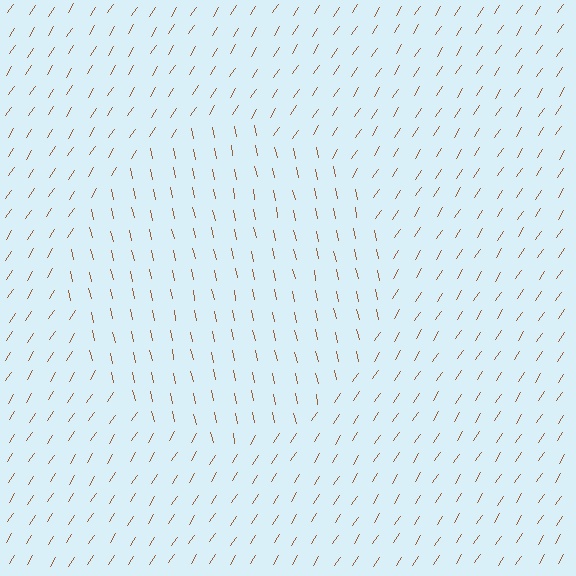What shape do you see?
I see a circle.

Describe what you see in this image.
The image is filled with small brown line segments. A circle region in the image has lines oriented differently from the surrounding lines, creating a visible texture boundary.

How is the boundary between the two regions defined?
The boundary is defined purely by a change in line orientation (approximately 45 degrees difference). All lines are the same color and thickness.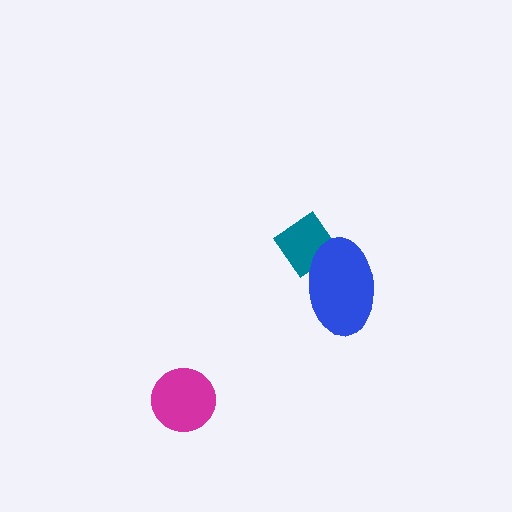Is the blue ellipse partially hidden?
No, no other shape covers it.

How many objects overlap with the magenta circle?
0 objects overlap with the magenta circle.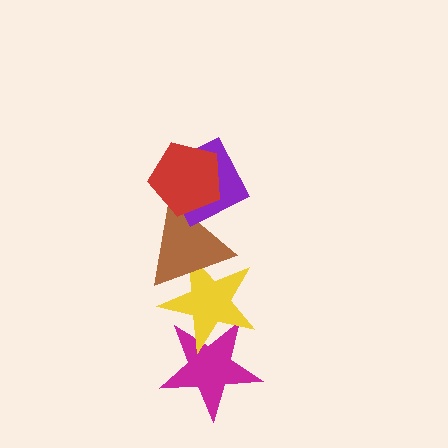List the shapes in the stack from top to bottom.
From top to bottom: the red pentagon, the purple diamond, the brown triangle, the yellow star, the magenta star.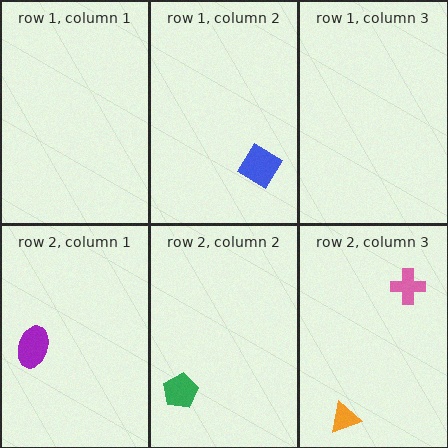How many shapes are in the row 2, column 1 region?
1.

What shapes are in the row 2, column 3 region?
The pink cross, the orange triangle.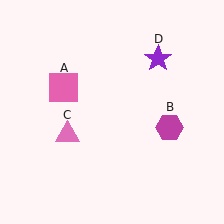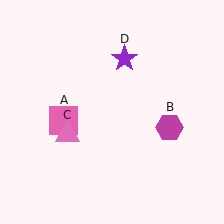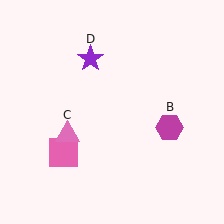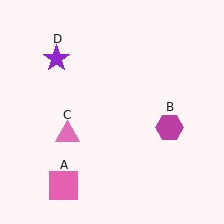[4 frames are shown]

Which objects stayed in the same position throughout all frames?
Magenta hexagon (object B) and pink triangle (object C) remained stationary.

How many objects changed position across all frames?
2 objects changed position: pink square (object A), purple star (object D).